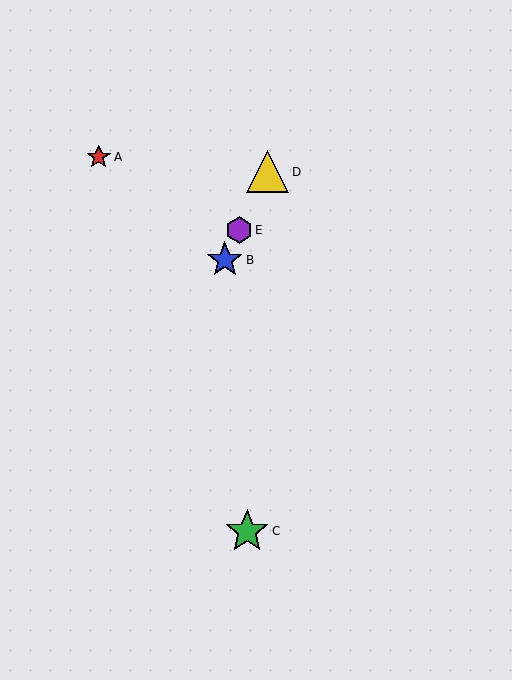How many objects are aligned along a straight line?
3 objects (B, D, E) are aligned along a straight line.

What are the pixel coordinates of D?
Object D is at (268, 172).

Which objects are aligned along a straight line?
Objects B, D, E are aligned along a straight line.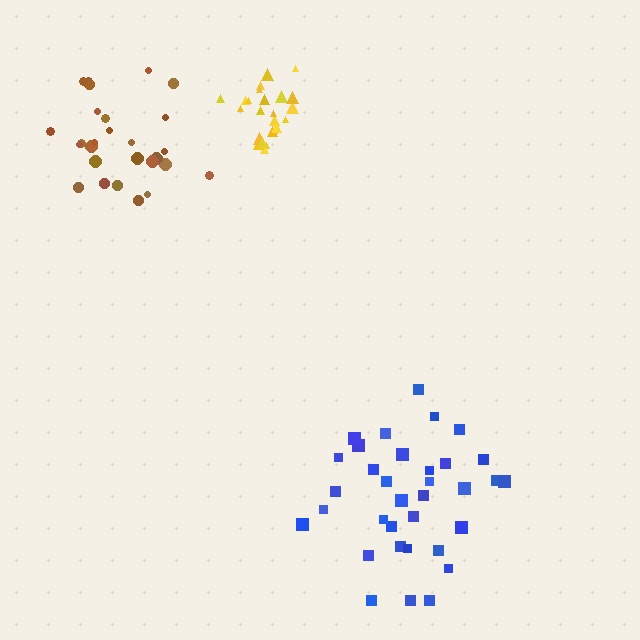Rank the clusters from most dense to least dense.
yellow, brown, blue.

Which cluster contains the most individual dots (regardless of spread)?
Blue (34).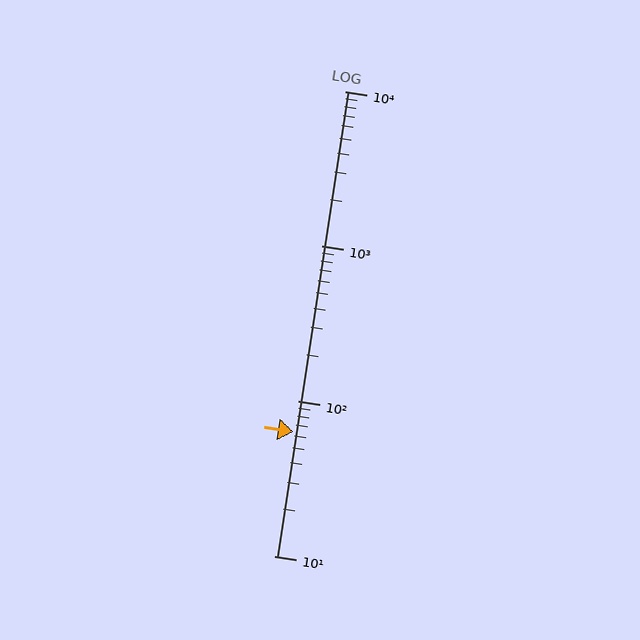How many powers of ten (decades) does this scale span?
The scale spans 3 decades, from 10 to 10000.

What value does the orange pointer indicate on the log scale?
The pointer indicates approximately 63.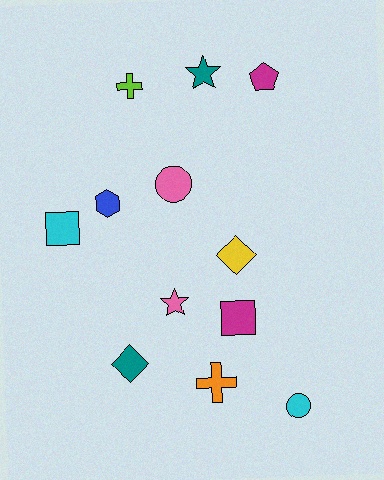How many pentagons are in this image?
There is 1 pentagon.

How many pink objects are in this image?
There are 2 pink objects.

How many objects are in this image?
There are 12 objects.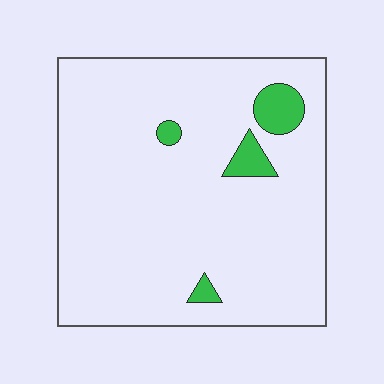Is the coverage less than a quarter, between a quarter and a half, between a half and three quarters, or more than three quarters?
Less than a quarter.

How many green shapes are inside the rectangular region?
4.